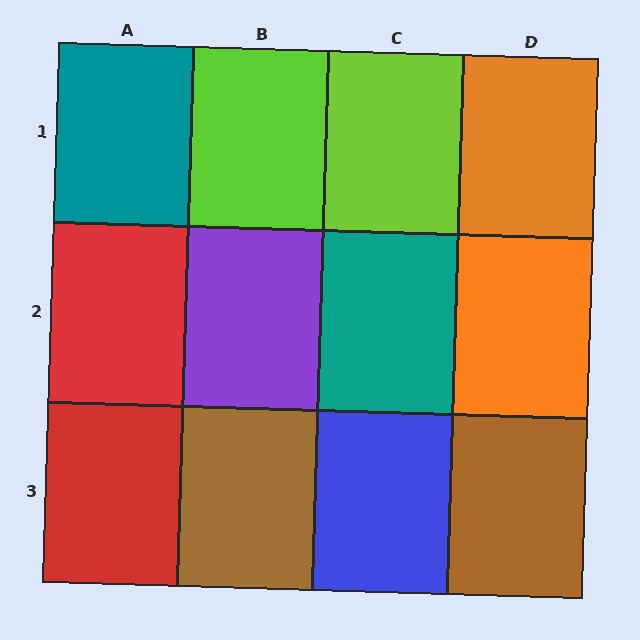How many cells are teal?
2 cells are teal.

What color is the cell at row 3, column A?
Red.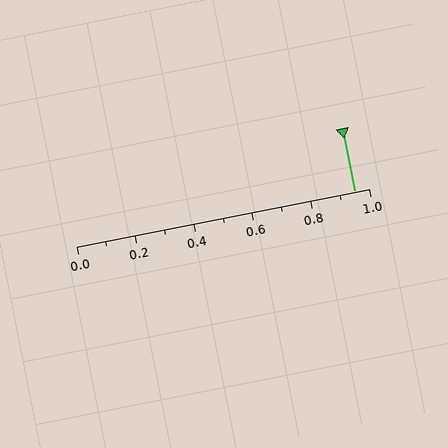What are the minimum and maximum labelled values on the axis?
The axis runs from 0.0 to 1.0.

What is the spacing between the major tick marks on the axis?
The major ticks are spaced 0.2 apart.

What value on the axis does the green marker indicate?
The marker indicates approximately 0.95.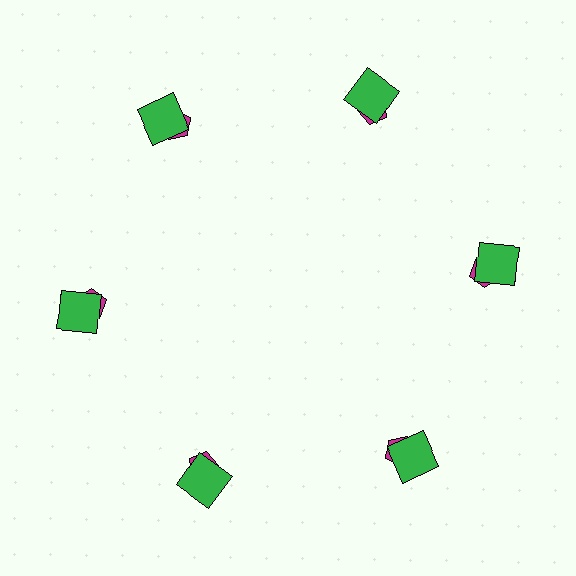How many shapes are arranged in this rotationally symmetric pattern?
There are 12 shapes, arranged in 6 groups of 2.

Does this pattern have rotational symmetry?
Yes, this pattern has 6-fold rotational symmetry. It looks the same after rotating 60 degrees around the center.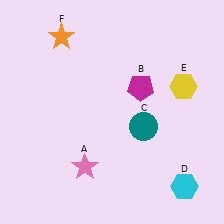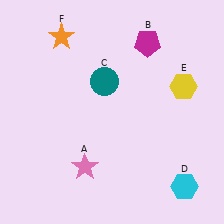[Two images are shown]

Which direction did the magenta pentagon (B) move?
The magenta pentagon (B) moved up.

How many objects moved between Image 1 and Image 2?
2 objects moved between the two images.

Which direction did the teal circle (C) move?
The teal circle (C) moved up.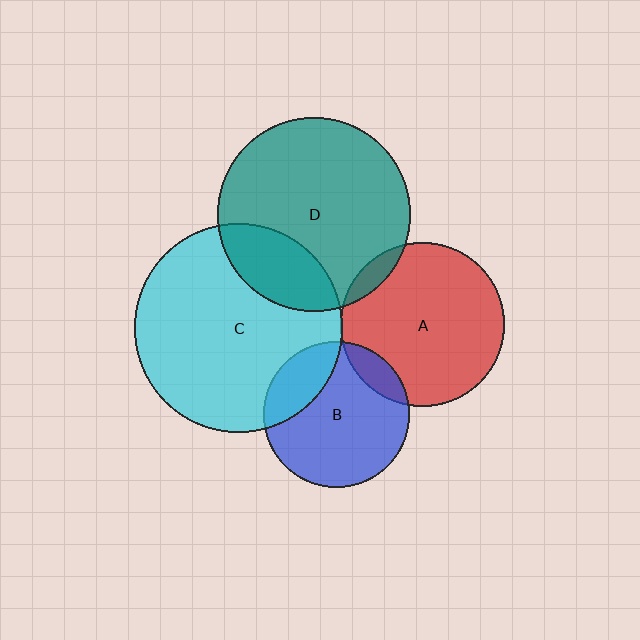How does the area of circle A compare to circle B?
Approximately 1.3 times.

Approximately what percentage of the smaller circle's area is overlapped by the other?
Approximately 10%.